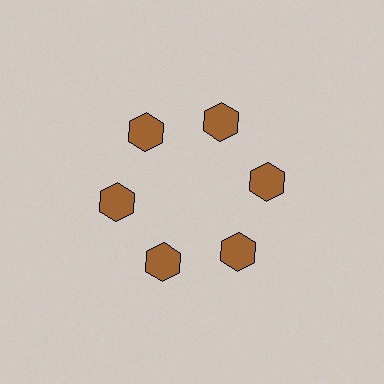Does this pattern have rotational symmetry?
Yes, this pattern has 6-fold rotational symmetry. It looks the same after rotating 60 degrees around the center.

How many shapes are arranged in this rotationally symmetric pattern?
There are 6 shapes, arranged in 6 groups of 1.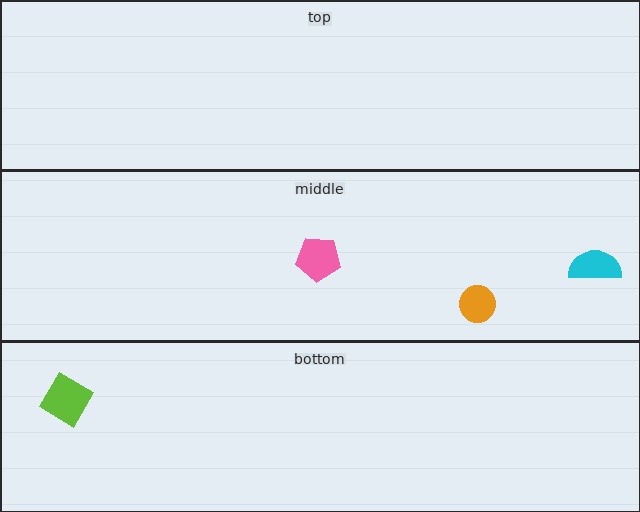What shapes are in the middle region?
The orange circle, the cyan semicircle, the pink pentagon.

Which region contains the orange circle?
The middle region.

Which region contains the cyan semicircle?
The middle region.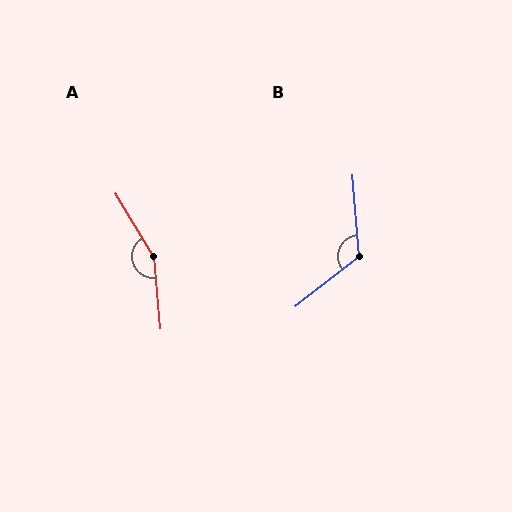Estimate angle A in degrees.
Approximately 154 degrees.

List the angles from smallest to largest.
B (123°), A (154°).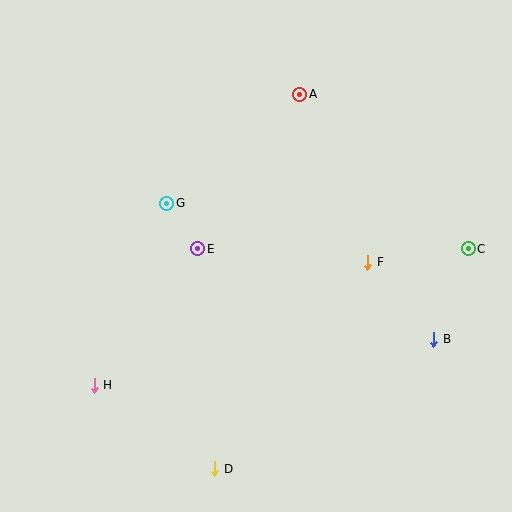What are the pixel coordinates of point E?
Point E is at (198, 249).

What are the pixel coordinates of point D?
Point D is at (215, 469).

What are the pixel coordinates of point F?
Point F is at (368, 262).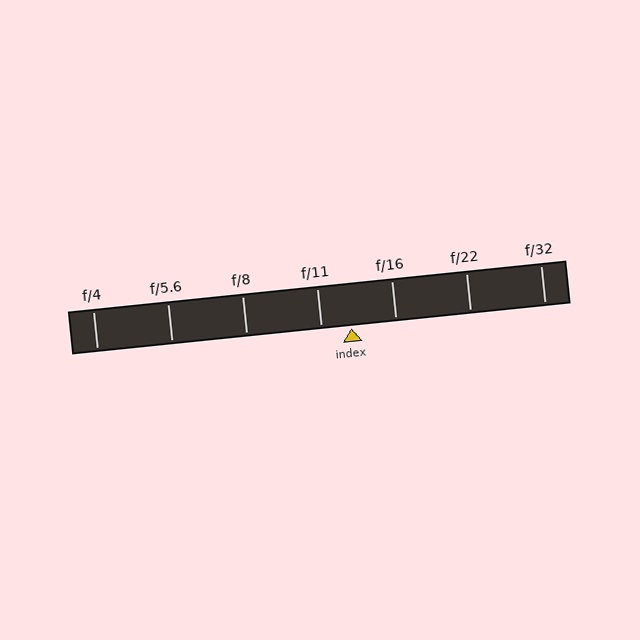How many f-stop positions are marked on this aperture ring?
There are 7 f-stop positions marked.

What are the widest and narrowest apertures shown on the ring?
The widest aperture shown is f/4 and the narrowest is f/32.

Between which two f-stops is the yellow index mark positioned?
The index mark is between f/11 and f/16.